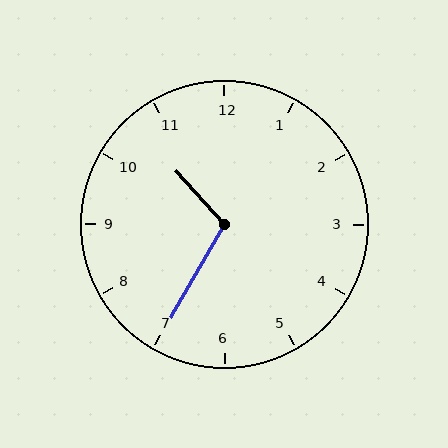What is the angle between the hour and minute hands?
Approximately 108 degrees.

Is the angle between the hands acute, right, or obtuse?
It is obtuse.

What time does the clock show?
10:35.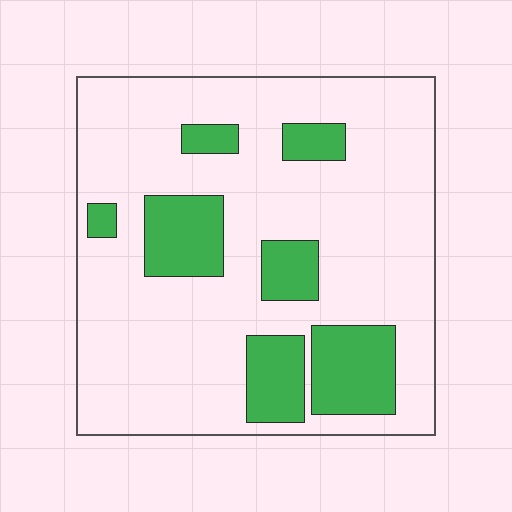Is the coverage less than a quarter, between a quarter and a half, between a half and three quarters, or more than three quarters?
Less than a quarter.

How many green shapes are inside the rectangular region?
7.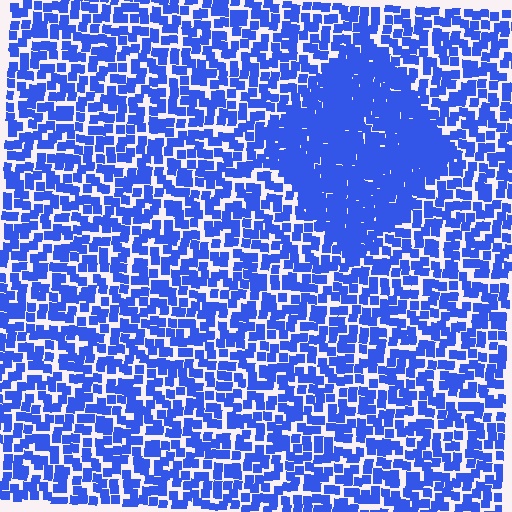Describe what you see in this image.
The image contains small blue elements arranged at two different densities. A diamond-shaped region is visible where the elements are more densely packed than the surrounding area.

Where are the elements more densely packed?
The elements are more densely packed inside the diamond boundary.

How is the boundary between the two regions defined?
The boundary is defined by a change in element density (approximately 2.0x ratio). All elements are the same color, size, and shape.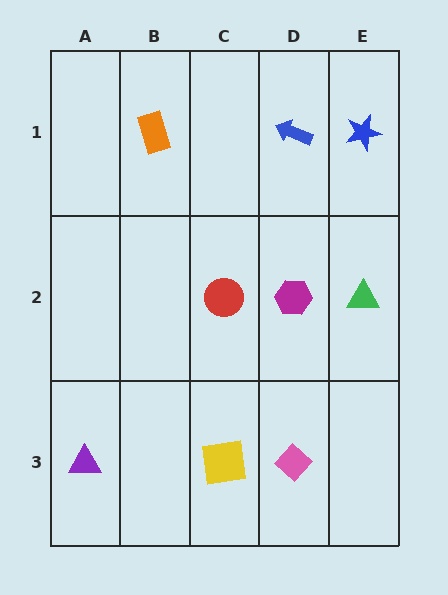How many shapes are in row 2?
3 shapes.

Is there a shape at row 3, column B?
No, that cell is empty.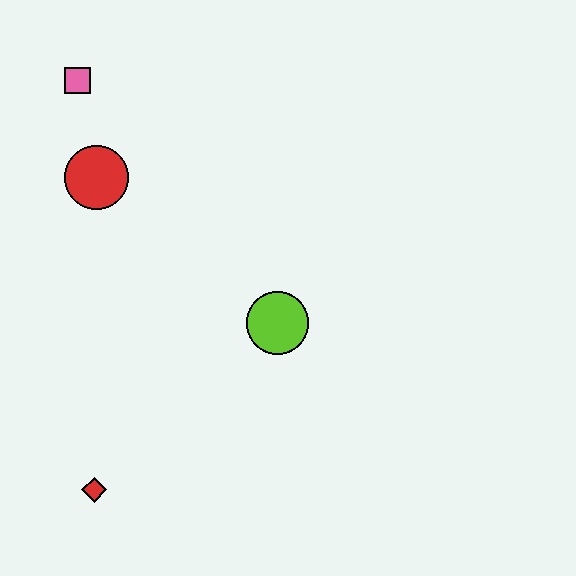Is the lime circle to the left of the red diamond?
No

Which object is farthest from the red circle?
The red diamond is farthest from the red circle.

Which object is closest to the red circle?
The pink square is closest to the red circle.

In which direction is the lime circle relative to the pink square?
The lime circle is below the pink square.